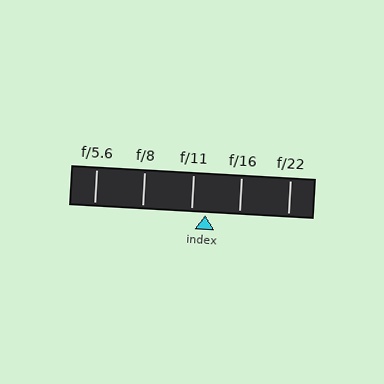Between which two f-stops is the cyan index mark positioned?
The index mark is between f/11 and f/16.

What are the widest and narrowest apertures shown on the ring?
The widest aperture shown is f/5.6 and the narrowest is f/22.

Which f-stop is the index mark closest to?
The index mark is closest to f/11.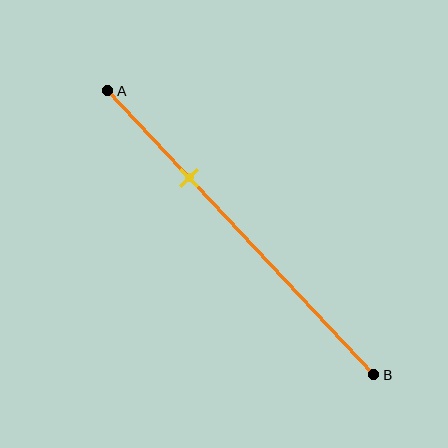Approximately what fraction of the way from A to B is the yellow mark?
The yellow mark is approximately 30% of the way from A to B.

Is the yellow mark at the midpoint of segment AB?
No, the mark is at about 30% from A, not at the 50% midpoint.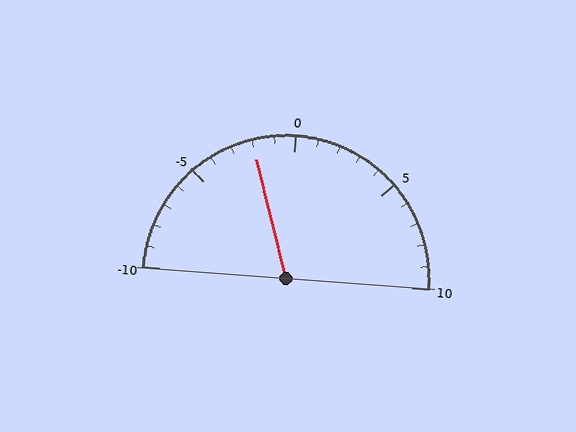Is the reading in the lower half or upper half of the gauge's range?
The reading is in the lower half of the range (-10 to 10).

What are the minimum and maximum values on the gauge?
The gauge ranges from -10 to 10.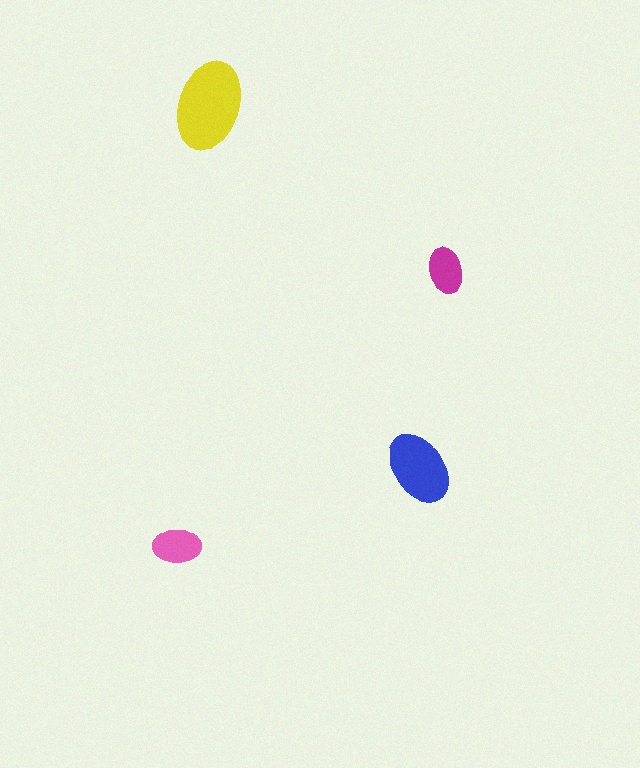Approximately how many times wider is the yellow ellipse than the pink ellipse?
About 2 times wider.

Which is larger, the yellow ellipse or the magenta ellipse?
The yellow one.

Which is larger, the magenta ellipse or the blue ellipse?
The blue one.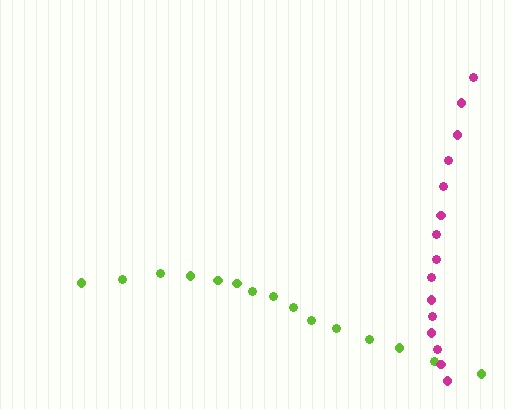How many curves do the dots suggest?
There are 2 distinct paths.